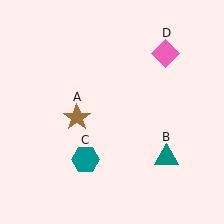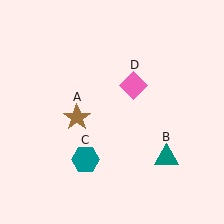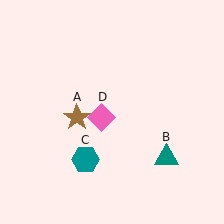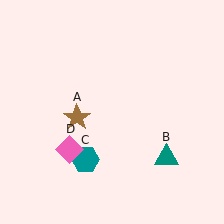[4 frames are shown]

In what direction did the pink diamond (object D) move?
The pink diamond (object D) moved down and to the left.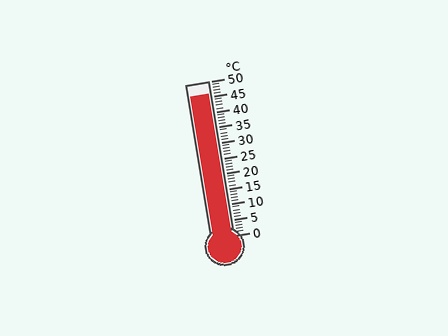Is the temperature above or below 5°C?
The temperature is above 5°C.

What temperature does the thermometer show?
The thermometer shows approximately 46°C.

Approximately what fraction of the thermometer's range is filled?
The thermometer is filled to approximately 90% of its range.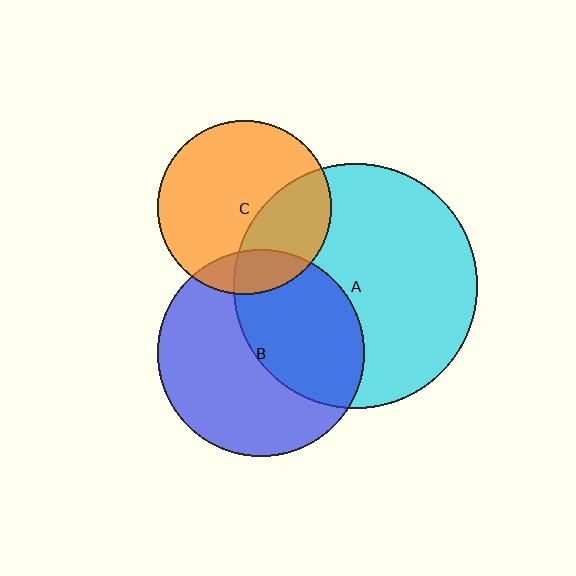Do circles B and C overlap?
Yes.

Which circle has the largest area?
Circle A (cyan).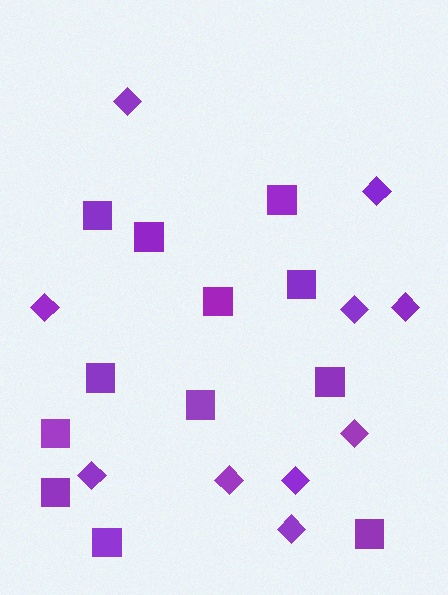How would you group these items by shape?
There are 2 groups: one group of squares (12) and one group of diamonds (10).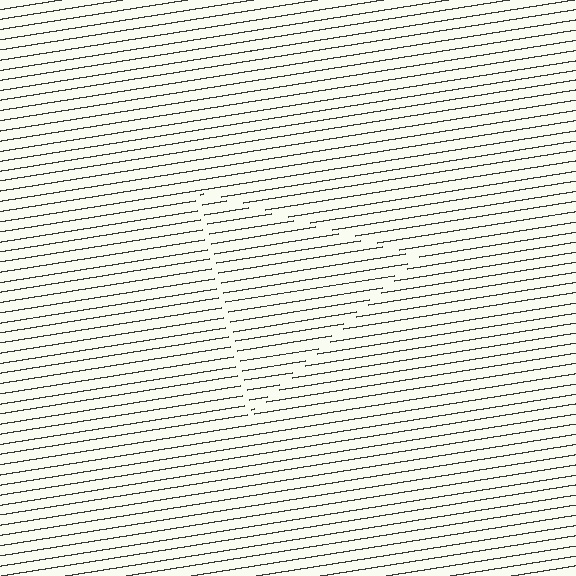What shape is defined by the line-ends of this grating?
An illusory triangle. The interior of the shape contains the same grating, shifted by half a period — the contour is defined by the phase discontinuity where line-ends from the inner and outer gratings abut.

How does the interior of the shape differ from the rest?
The interior of the shape contains the same grating, shifted by half a period — the contour is defined by the phase discontinuity where line-ends from the inner and outer gratings abut.